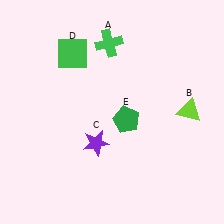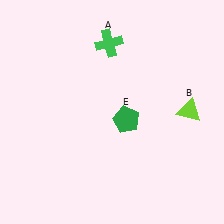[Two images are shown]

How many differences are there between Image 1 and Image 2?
There are 2 differences between the two images.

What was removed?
The green square (D), the purple star (C) were removed in Image 2.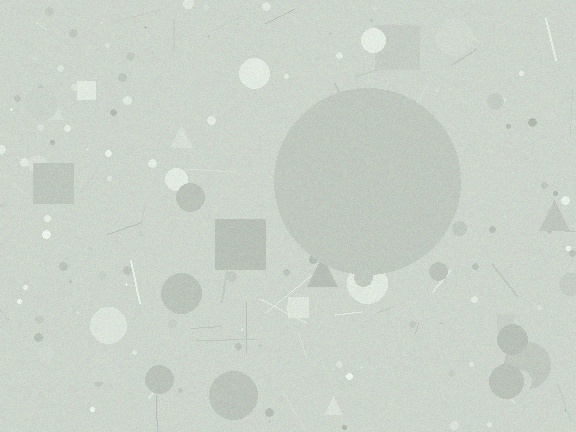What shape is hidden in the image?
A circle is hidden in the image.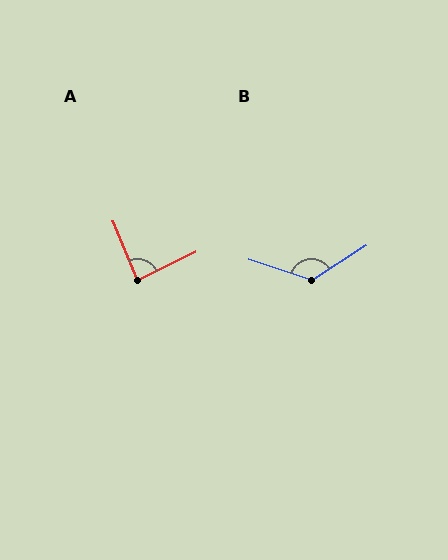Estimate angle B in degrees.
Approximately 128 degrees.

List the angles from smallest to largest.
A (86°), B (128°).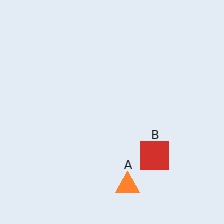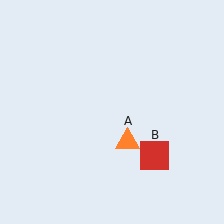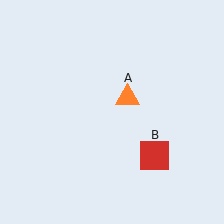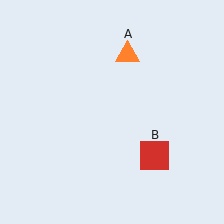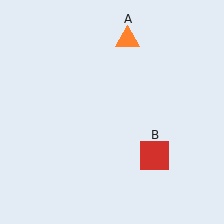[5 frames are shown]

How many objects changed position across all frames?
1 object changed position: orange triangle (object A).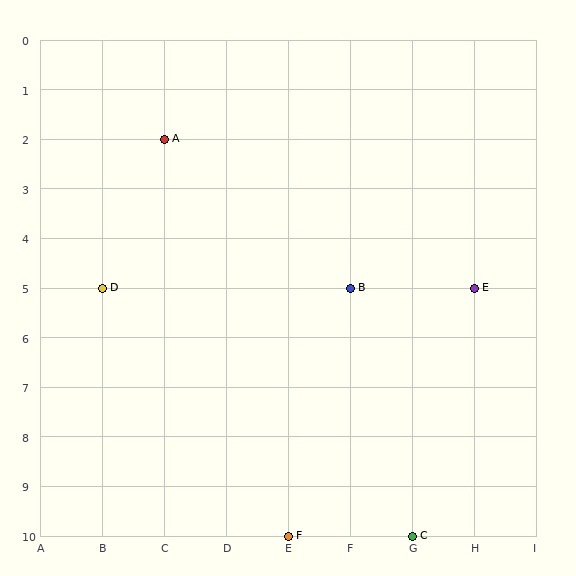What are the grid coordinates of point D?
Point D is at grid coordinates (B, 5).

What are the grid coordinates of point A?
Point A is at grid coordinates (C, 2).